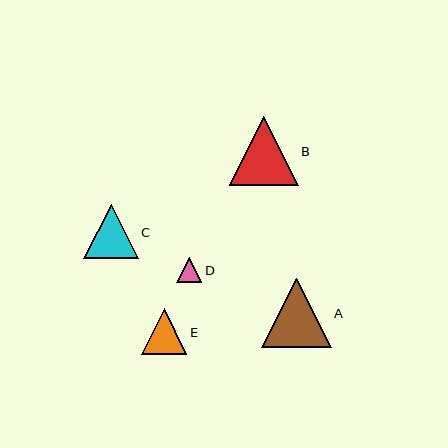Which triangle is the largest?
Triangle A is the largest with a size of approximately 69 pixels.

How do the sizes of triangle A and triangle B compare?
Triangle A and triangle B are approximately the same size.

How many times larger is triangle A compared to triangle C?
Triangle A is approximately 1.3 times the size of triangle C.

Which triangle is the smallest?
Triangle D is the smallest with a size of approximately 25 pixels.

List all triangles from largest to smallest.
From largest to smallest: A, B, C, E, D.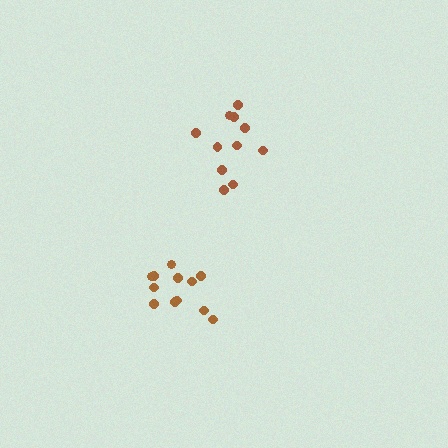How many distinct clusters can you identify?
There are 2 distinct clusters.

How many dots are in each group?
Group 1: 12 dots, Group 2: 11 dots (23 total).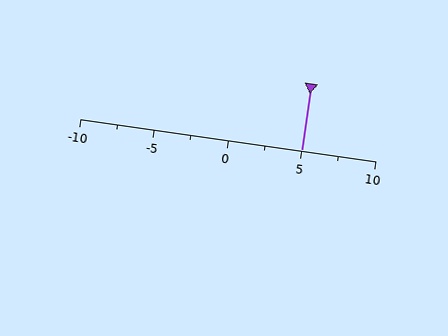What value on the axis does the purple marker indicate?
The marker indicates approximately 5.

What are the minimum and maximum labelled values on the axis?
The axis runs from -10 to 10.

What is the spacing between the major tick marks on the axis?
The major ticks are spaced 5 apart.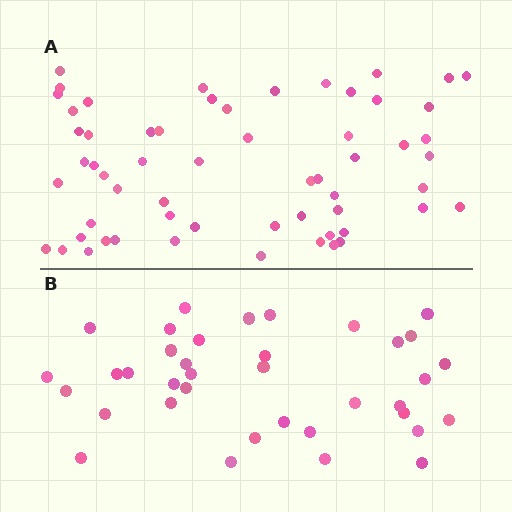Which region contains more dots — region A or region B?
Region A (the top region) has more dots.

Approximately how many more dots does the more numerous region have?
Region A has approximately 20 more dots than region B.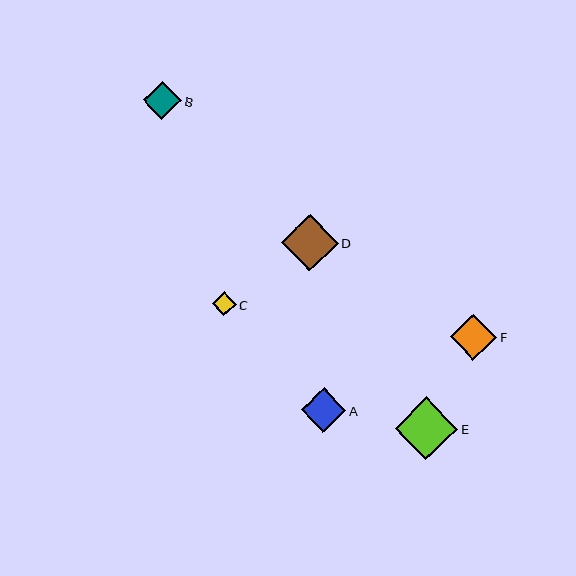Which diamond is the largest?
Diamond E is the largest with a size of approximately 63 pixels.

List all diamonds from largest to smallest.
From largest to smallest: E, D, F, A, B, C.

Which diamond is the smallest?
Diamond C is the smallest with a size of approximately 24 pixels.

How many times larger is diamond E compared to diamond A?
Diamond E is approximately 1.4 times the size of diamond A.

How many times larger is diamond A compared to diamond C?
Diamond A is approximately 1.9 times the size of diamond C.